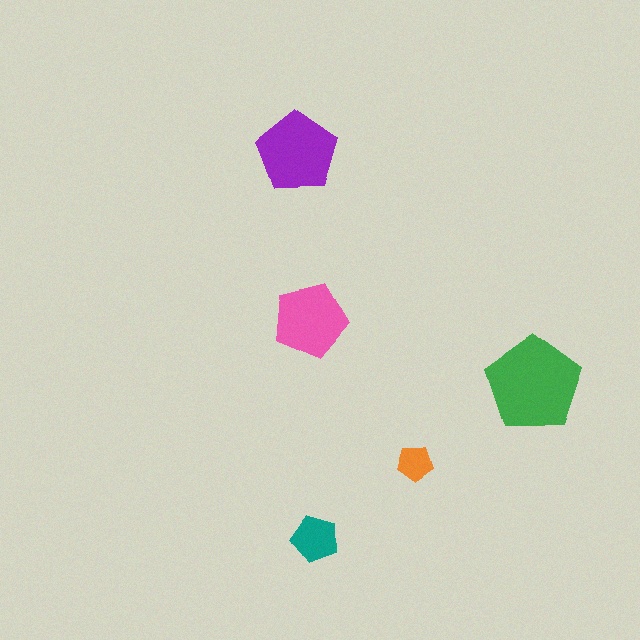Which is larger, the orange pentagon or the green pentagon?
The green one.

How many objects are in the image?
There are 5 objects in the image.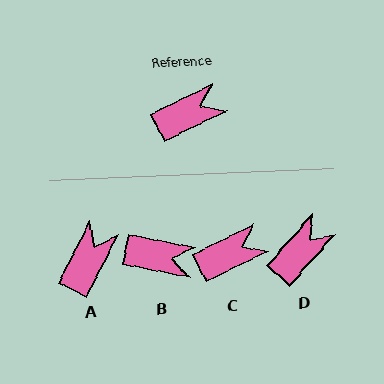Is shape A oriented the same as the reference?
No, it is off by about 37 degrees.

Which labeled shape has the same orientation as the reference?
C.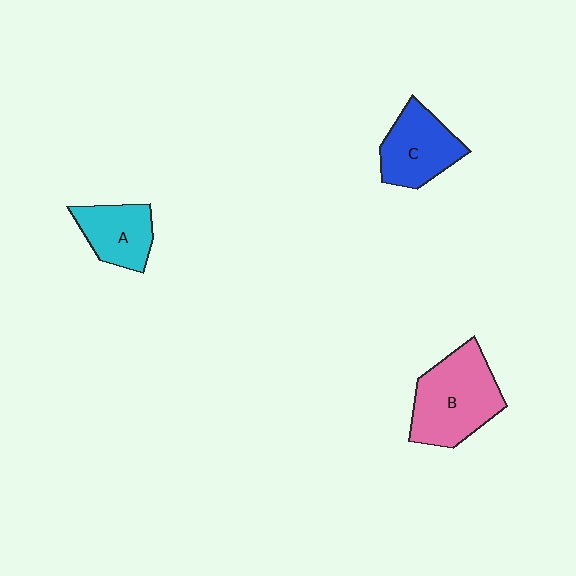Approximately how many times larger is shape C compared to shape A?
Approximately 1.2 times.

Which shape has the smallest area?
Shape A (cyan).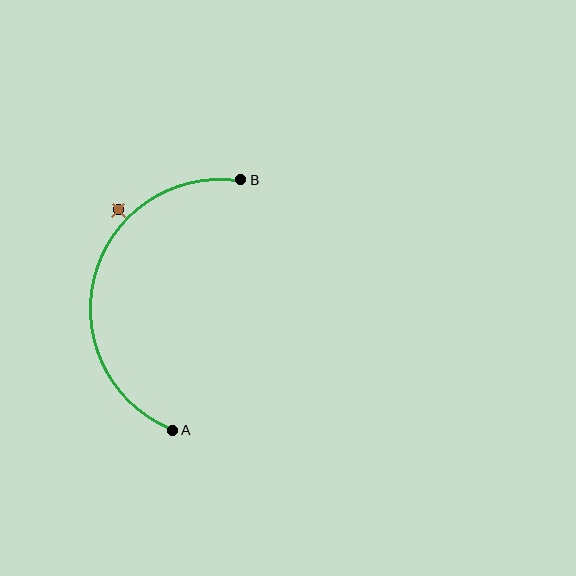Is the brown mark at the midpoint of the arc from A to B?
No — the brown mark does not lie on the arc at all. It sits slightly outside the curve.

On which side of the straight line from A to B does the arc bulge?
The arc bulges to the left of the straight line connecting A and B.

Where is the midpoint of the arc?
The arc midpoint is the point on the curve farthest from the straight line joining A and B. It sits to the left of that line.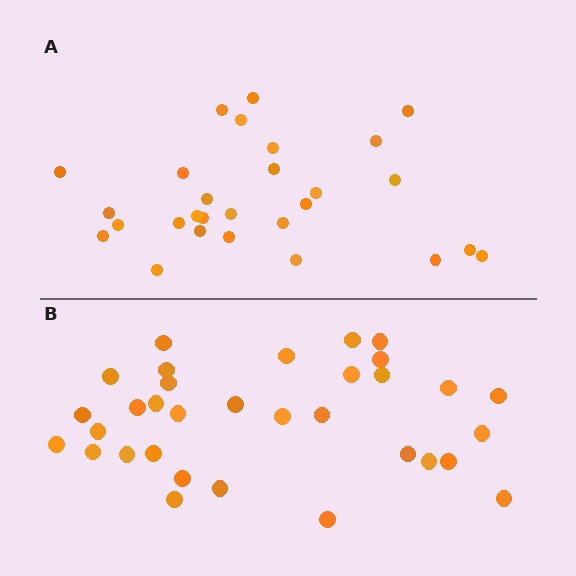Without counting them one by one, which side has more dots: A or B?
Region B (the bottom region) has more dots.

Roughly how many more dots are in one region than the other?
Region B has about 5 more dots than region A.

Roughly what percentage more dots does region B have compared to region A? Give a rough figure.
About 20% more.